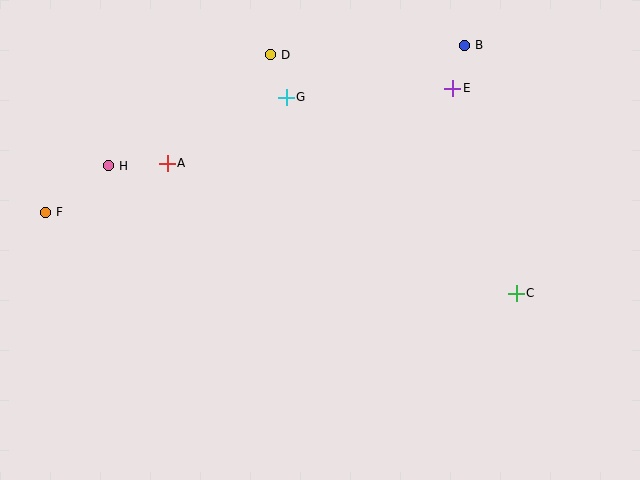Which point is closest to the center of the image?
Point G at (286, 97) is closest to the center.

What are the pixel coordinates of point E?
Point E is at (453, 88).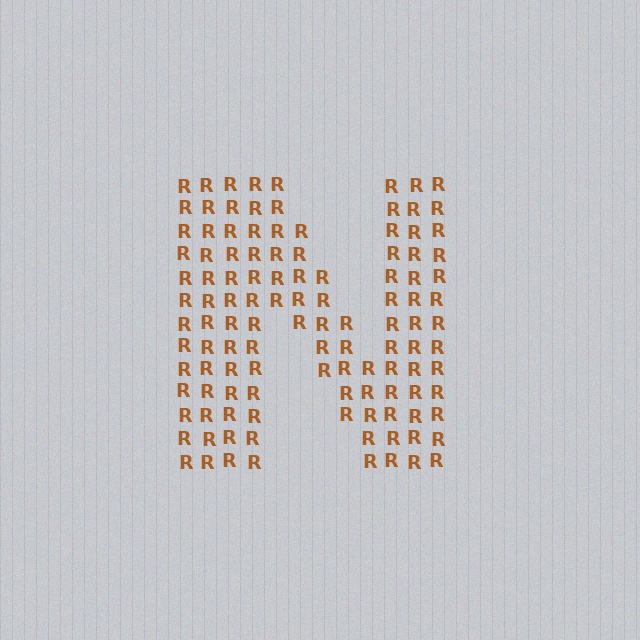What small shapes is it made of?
It is made of small letter R's.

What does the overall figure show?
The overall figure shows the letter N.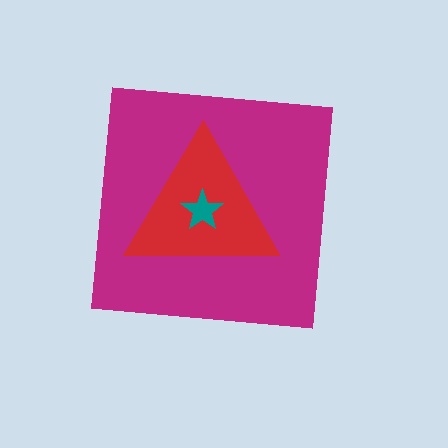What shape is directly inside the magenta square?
The red triangle.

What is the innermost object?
The teal star.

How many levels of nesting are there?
3.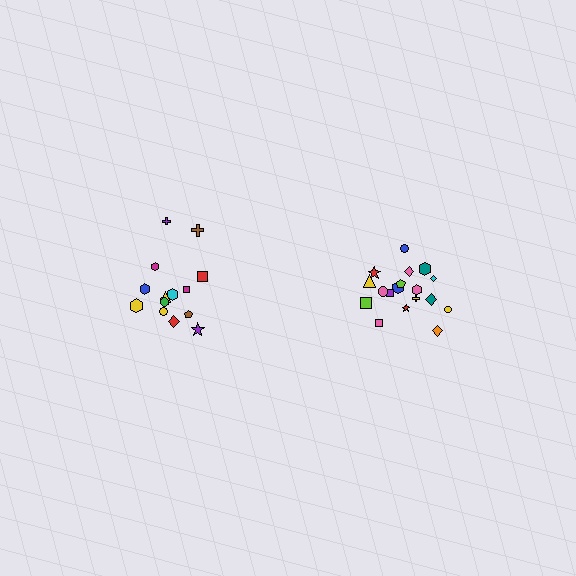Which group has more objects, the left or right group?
The right group.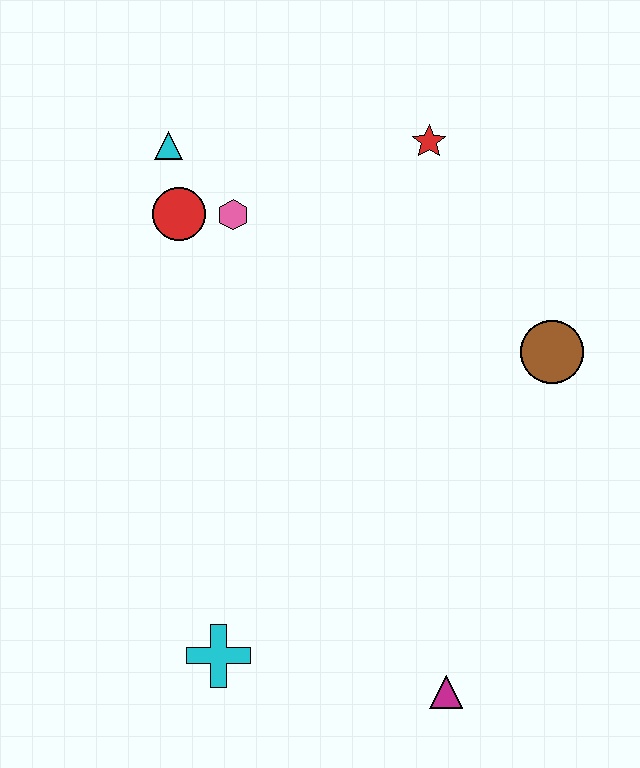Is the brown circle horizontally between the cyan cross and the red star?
No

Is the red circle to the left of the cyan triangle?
No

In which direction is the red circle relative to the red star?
The red circle is to the left of the red star.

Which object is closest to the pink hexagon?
The red circle is closest to the pink hexagon.